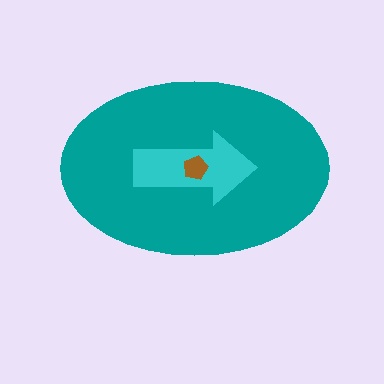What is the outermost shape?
The teal ellipse.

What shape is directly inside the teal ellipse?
The cyan arrow.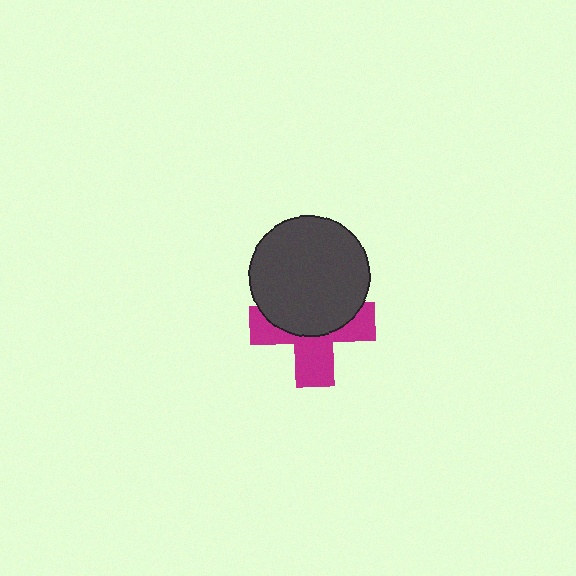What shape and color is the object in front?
The object in front is a dark gray circle.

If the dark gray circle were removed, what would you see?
You would see the complete magenta cross.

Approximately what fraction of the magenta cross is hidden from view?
Roughly 51% of the magenta cross is hidden behind the dark gray circle.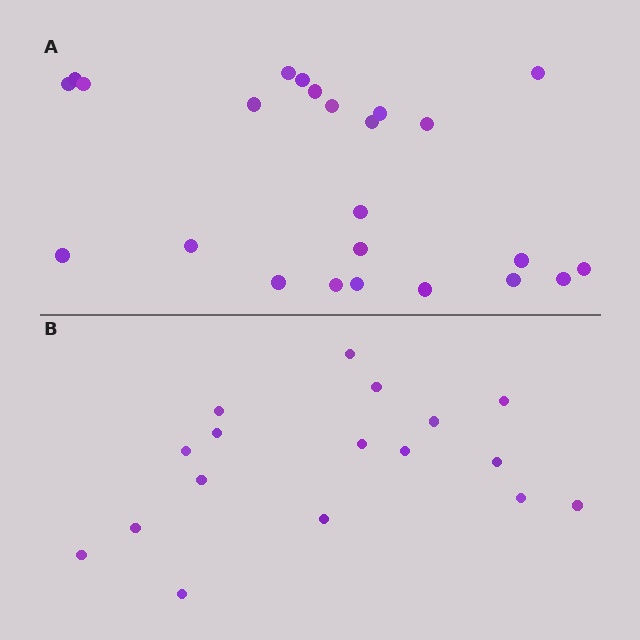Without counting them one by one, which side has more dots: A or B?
Region A (the top region) has more dots.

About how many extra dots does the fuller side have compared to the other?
Region A has roughly 8 or so more dots than region B.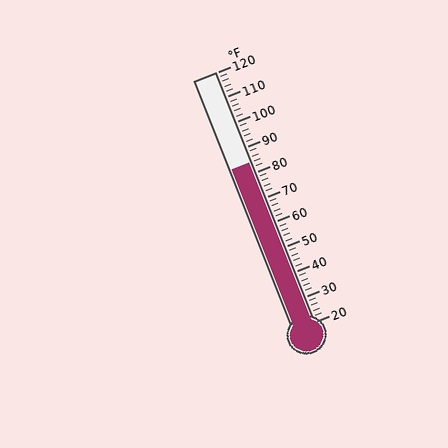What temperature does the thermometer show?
The thermometer shows approximately 84°F.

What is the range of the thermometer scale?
The thermometer scale ranges from 20°F to 120°F.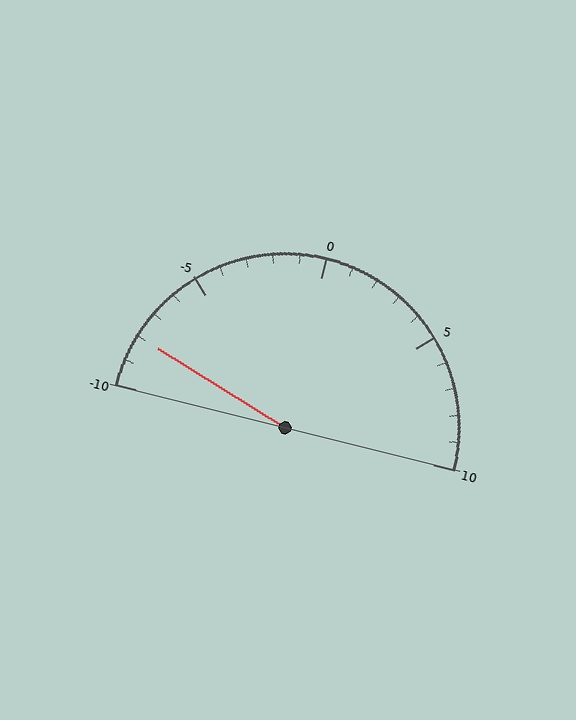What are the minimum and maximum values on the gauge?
The gauge ranges from -10 to 10.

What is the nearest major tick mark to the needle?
The nearest major tick mark is -10.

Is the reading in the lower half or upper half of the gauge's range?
The reading is in the lower half of the range (-10 to 10).